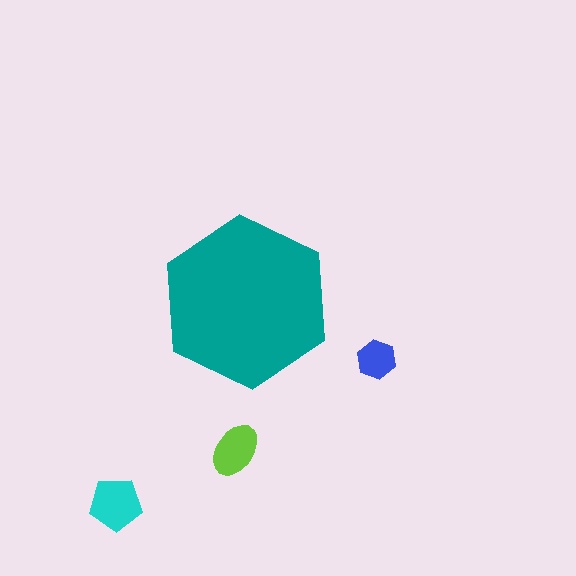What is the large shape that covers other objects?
A teal hexagon.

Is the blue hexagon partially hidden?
No, the blue hexagon is fully visible.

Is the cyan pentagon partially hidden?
No, the cyan pentagon is fully visible.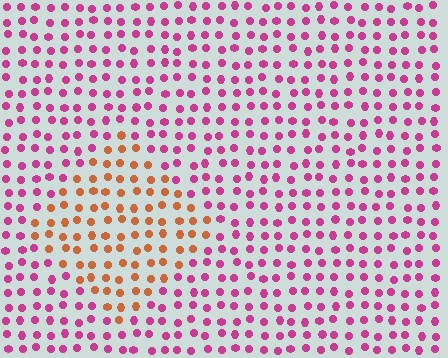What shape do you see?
I see a diamond.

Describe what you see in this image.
The image is filled with small magenta elements in a uniform arrangement. A diamond-shaped region is visible where the elements are tinted to a slightly different hue, forming a subtle color boundary.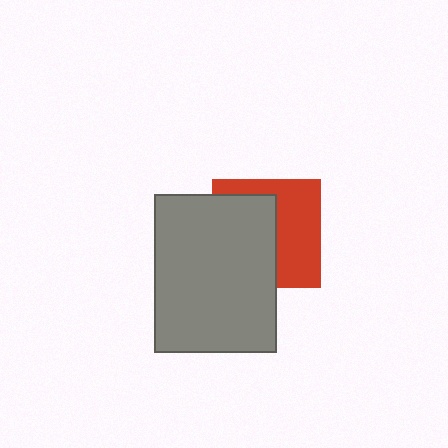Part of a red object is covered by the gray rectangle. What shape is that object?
It is a square.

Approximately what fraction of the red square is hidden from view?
Roughly 52% of the red square is hidden behind the gray rectangle.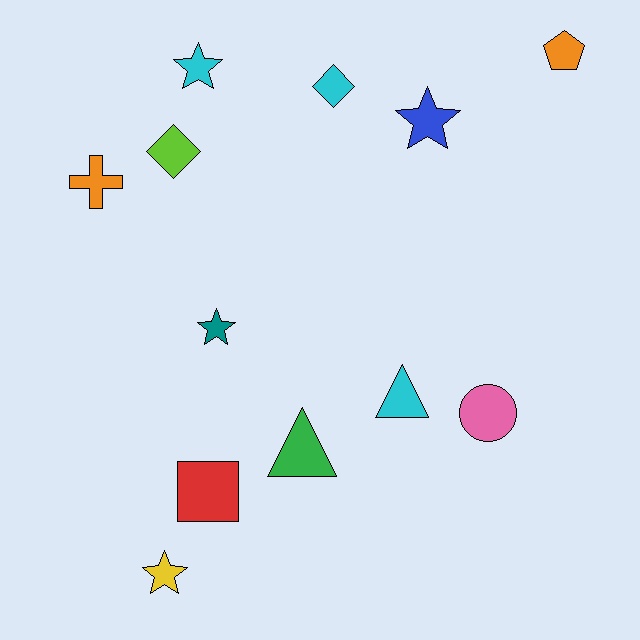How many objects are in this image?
There are 12 objects.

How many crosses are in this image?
There is 1 cross.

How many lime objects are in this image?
There is 1 lime object.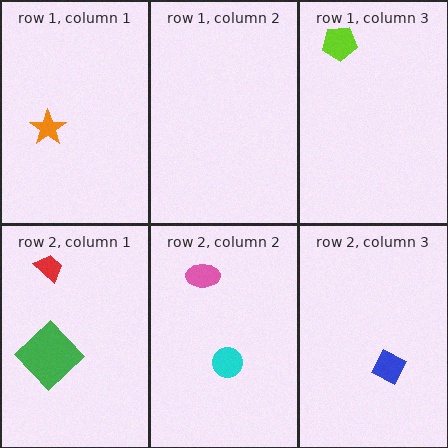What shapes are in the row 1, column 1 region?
The orange star.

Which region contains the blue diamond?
The row 2, column 3 region.